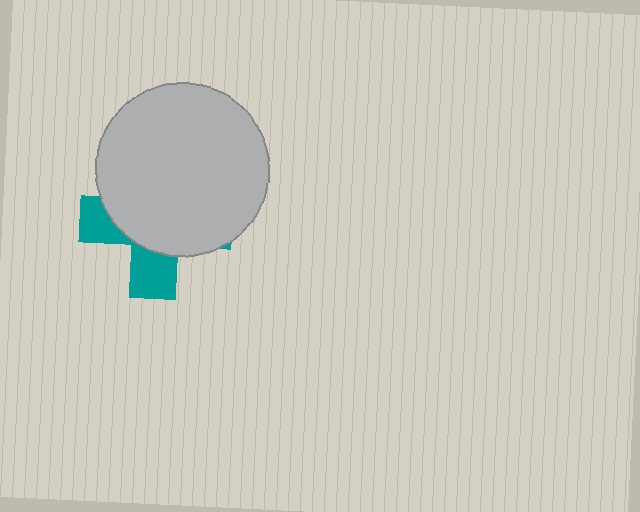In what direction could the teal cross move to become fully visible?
The teal cross could move down. That would shift it out from behind the light gray circle entirely.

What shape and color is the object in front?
The object in front is a light gray circle.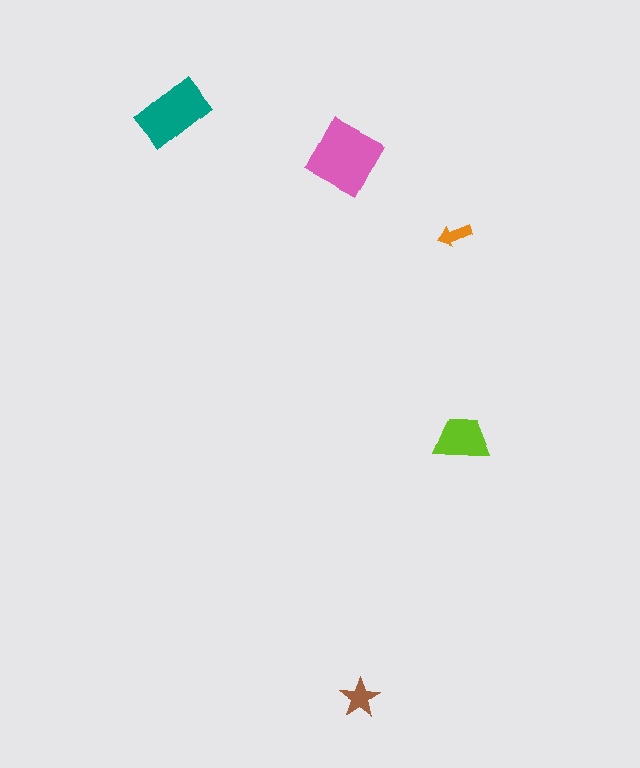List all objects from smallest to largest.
The orange arrow, the brown star, the lime trapezoid, the teal rectangle, the pink square.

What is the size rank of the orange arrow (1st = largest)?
5th.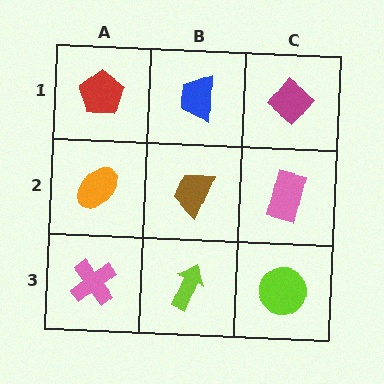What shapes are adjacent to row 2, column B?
A blue trapezoid (row 1, column B), a lime arrow (row 3, column B), an orange ellipse (row 2, column A), a pink rectangle (row 2, column C).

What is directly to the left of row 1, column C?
A blue trapezoid.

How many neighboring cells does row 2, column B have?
4.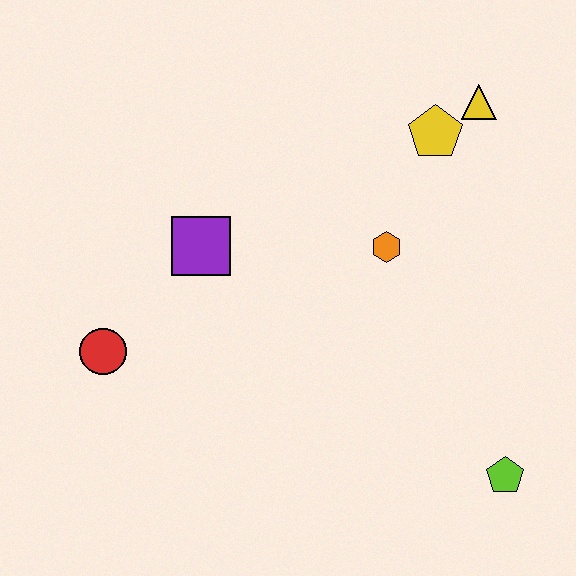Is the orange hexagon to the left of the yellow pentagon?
Yes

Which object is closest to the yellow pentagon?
The yellow triangle is closest to the yellow pentagon.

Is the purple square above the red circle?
Yes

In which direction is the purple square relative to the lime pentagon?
The purple square is to the left of the lime pentagon.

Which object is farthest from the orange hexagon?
The red circle is farthest from the orange hexagon.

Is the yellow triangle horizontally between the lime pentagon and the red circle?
Yes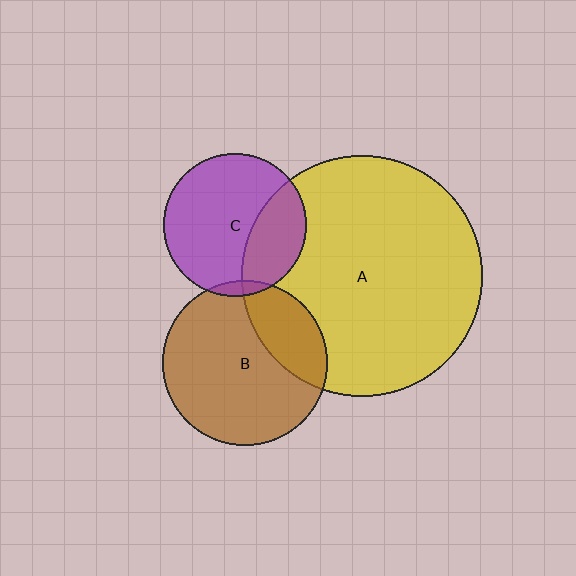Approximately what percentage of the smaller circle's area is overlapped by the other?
Approximately 5%.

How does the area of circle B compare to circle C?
Approximately 1.3 times.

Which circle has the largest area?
Circle A (yellow).